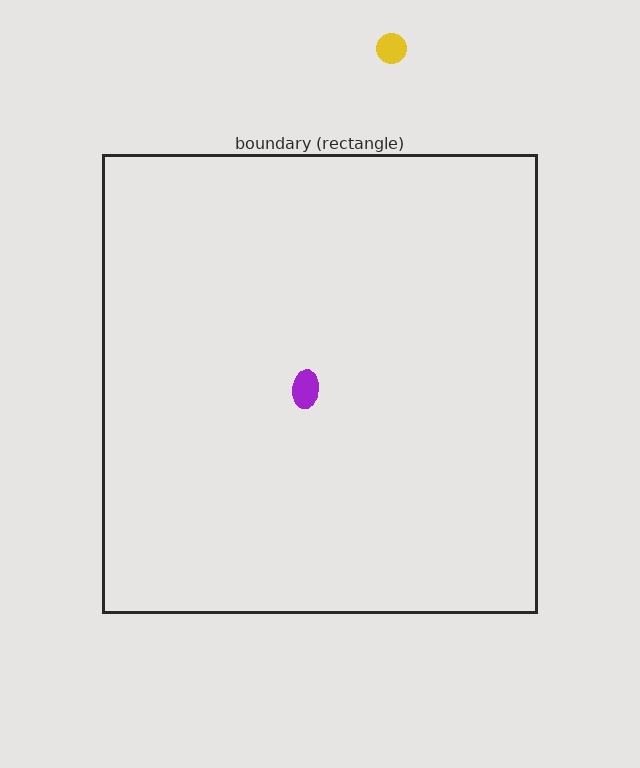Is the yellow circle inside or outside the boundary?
Outside.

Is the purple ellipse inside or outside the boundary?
Inside.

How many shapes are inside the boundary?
1 inside, 1 outside.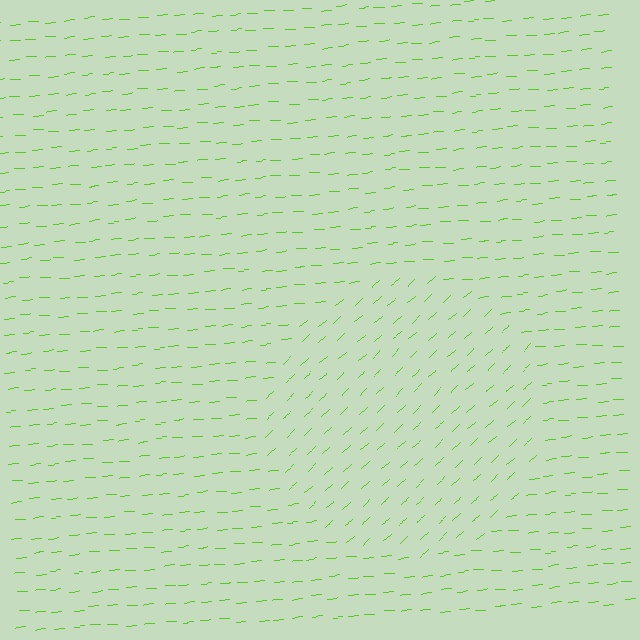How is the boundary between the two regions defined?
The boundary is defined purely by a change in line orientation (approximately 38 degrees difference). All lines are the same color and thickness.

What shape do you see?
I see a circle.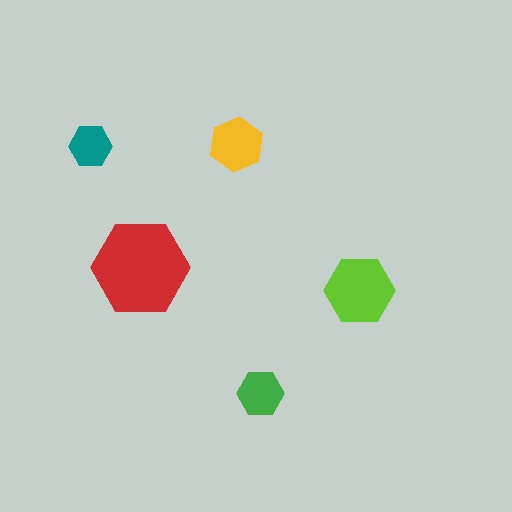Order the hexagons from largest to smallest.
the red one, the lime one, the yellow one, the green one, the teal one.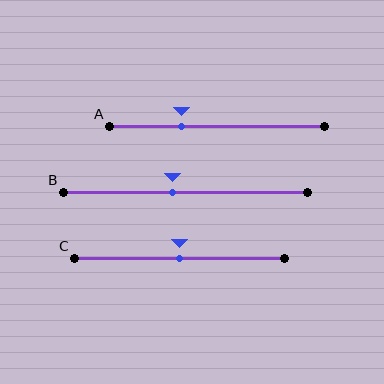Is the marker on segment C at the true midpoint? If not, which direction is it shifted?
Yes, the marker on segment C is at the true midpoint.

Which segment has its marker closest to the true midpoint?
Segment C has its marker closest to the true midpoint.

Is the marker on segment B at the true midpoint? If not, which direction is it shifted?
No, the marker on segment B is shifted to the left by about 5% of the segment length.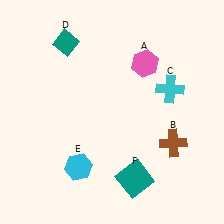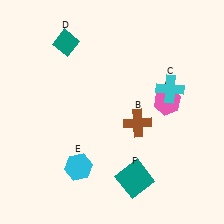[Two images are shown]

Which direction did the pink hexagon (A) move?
The pink hexagon (A) moved down.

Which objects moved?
The objects that moved are: the pink hexagon (A), the brown cross (B).